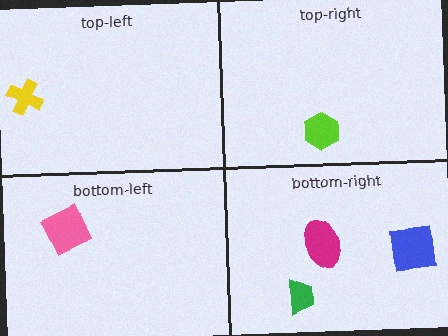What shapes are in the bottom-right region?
The magenta ellipse, the green trapezoid, the blue square.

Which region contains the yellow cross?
The top-left region.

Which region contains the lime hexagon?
The top-right region.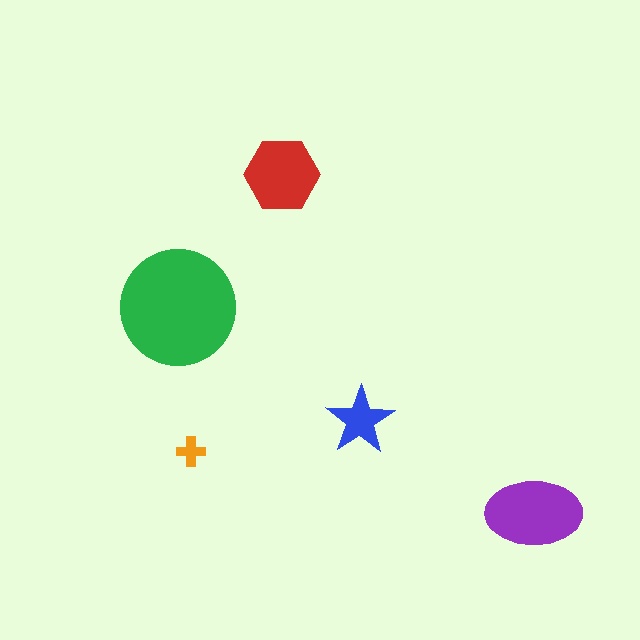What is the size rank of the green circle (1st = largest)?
1st.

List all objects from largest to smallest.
The green circle, the purple ellipse, the red hexagon, the blue star, the orange cross.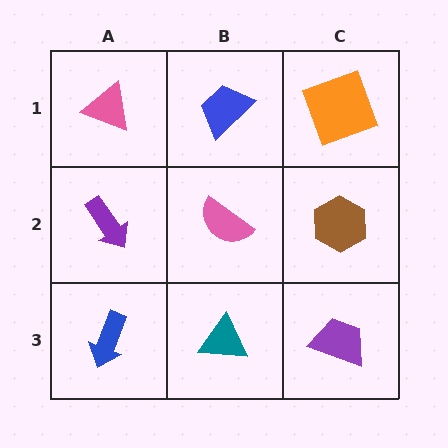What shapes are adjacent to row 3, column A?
A purple arrow (row 2, column A), a teal triangle (row 3, column B).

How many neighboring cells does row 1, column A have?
2.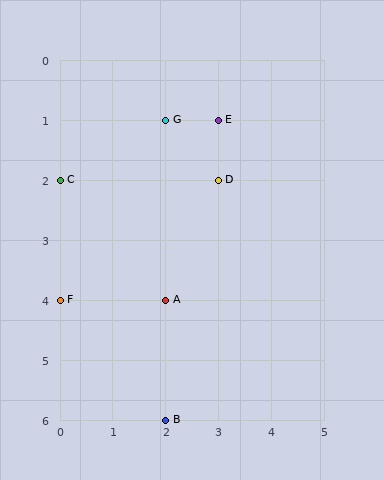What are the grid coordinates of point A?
Point A is at grid coordinates (2, 4).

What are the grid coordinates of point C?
Point C is at grid coordinates (0, 2).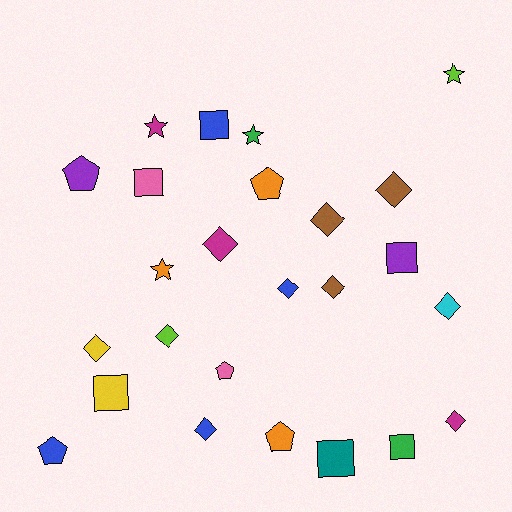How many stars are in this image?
There are 4 stars.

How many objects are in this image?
There are 25 objects.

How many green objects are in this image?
There are 2 green objects.